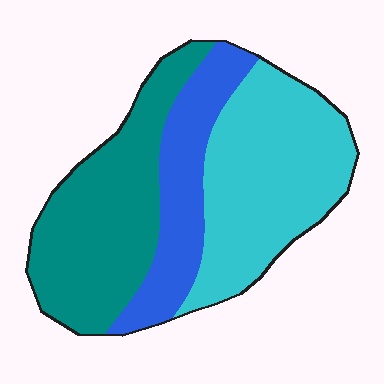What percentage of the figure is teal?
Teal covers 37% of the figure.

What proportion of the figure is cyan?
Cyan covers 40% of the figure.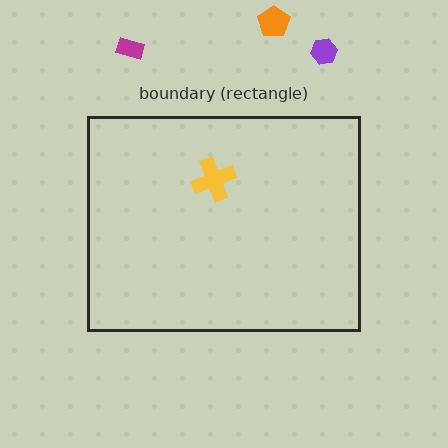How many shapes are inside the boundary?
1 inside, 3 outside.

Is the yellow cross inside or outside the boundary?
Inside.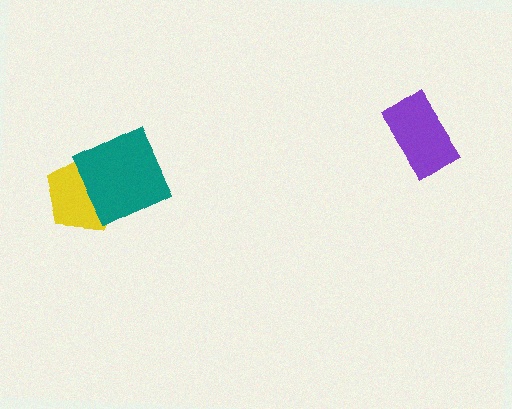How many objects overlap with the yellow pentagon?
1 object overlaps with the yellow pentagon.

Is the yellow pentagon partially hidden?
Yes, it is partially covered by another shape.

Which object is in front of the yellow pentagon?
The teal square is in front of the yellow pentagon.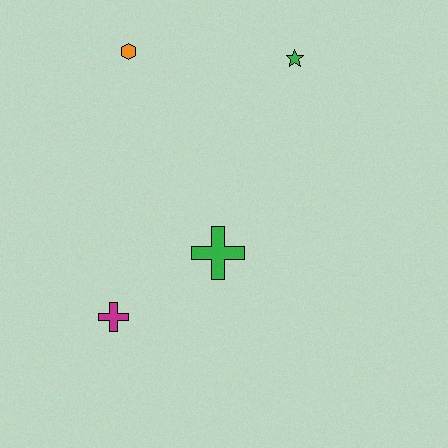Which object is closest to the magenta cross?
The green cross is closest to the magenta cross.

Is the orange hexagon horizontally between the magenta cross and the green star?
Yes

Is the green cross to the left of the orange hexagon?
No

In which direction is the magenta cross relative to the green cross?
The magenta cross is to the left of the green cross.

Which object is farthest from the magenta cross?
The green star is farthest from the magenta cross.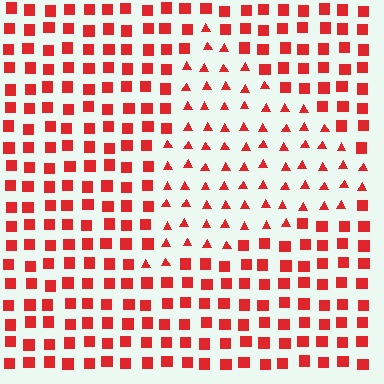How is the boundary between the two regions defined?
The boundary is defined by a change in element shape: triangles inside vs. squares outside. All elements share the same color and spacing.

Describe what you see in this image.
The image is filled with small red elements arranged in a uniform grid. A triangle-shaped region contains triangles, while the surrounding area contains squares. The boundary is defined purely by the change in element shape.